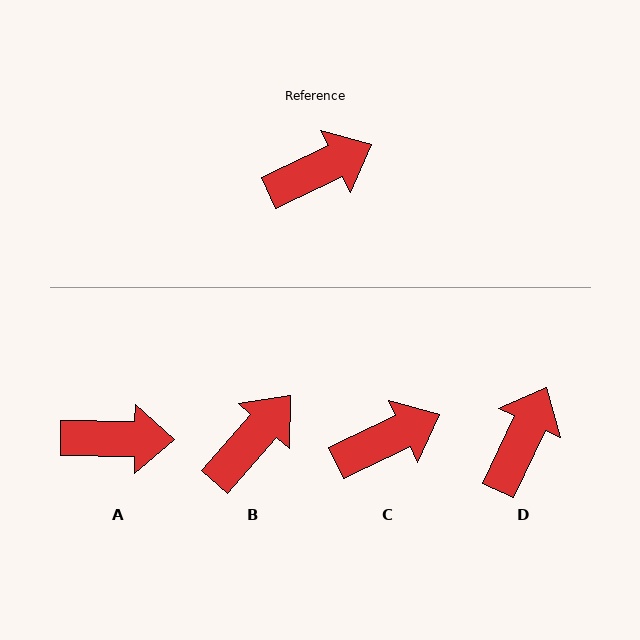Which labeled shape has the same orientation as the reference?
C.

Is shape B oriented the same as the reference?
No, it is off by about 23 degrees.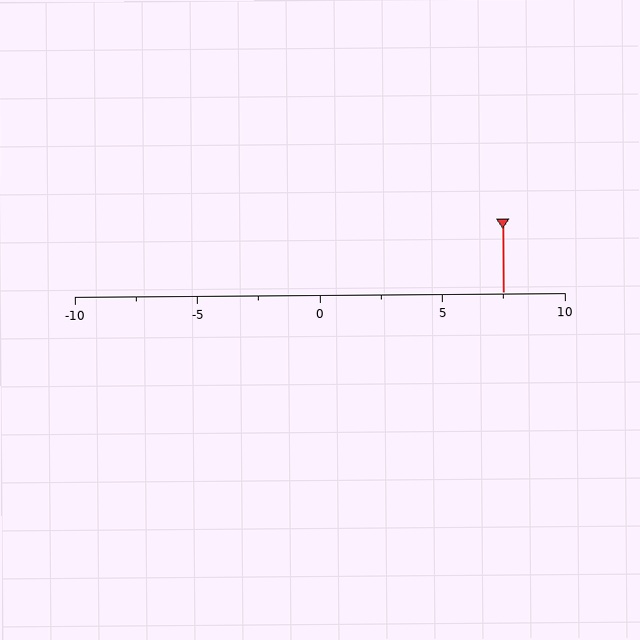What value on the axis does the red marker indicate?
The marker indicates approximately 7.5.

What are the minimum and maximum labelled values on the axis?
The axis runs from -10 to 10.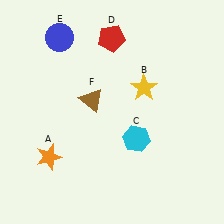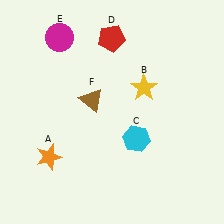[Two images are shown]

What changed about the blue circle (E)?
In Image 1, E is blue. In Image 2, it changed to magenta.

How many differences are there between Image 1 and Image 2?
There is 1 difference between the two images.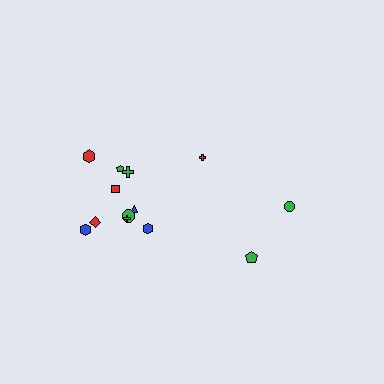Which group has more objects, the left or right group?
The left group.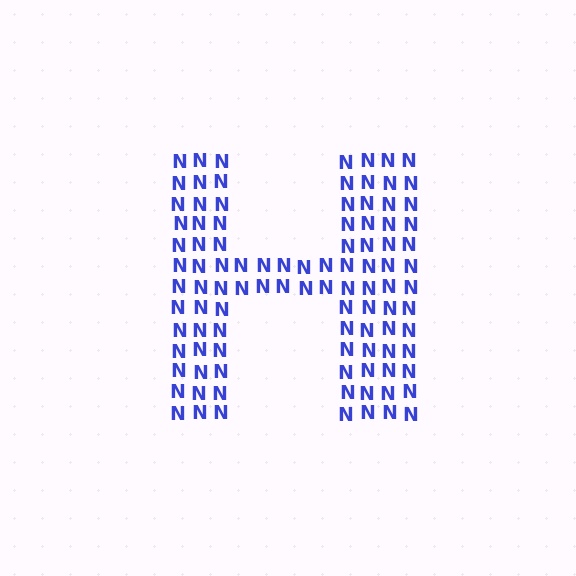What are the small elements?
The small elements are letter N's.